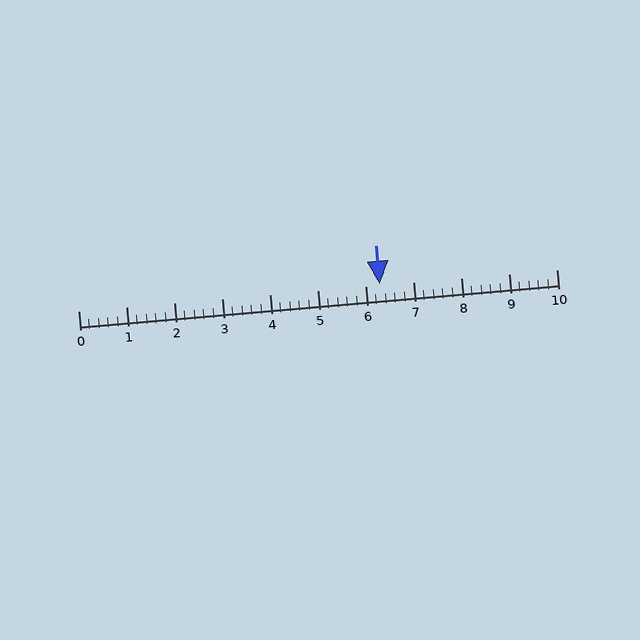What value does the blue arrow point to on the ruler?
The blue arrow points to approximately 6.3.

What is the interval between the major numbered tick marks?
The major tick marks are spaced 1 units apart.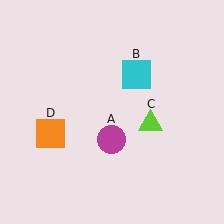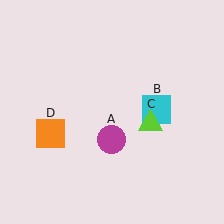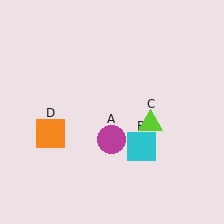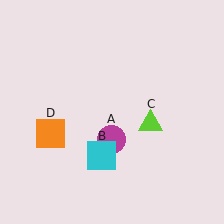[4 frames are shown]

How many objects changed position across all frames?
1 object changed position: cyan square (object B).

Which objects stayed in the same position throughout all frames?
Magenta circle (object A) and lime triangle (object C) and orange square (object D) remained stationary.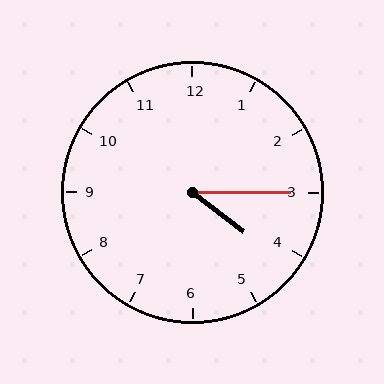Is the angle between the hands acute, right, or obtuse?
It is acute.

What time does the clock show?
4:15.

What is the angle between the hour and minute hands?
Approximately 38 degrees.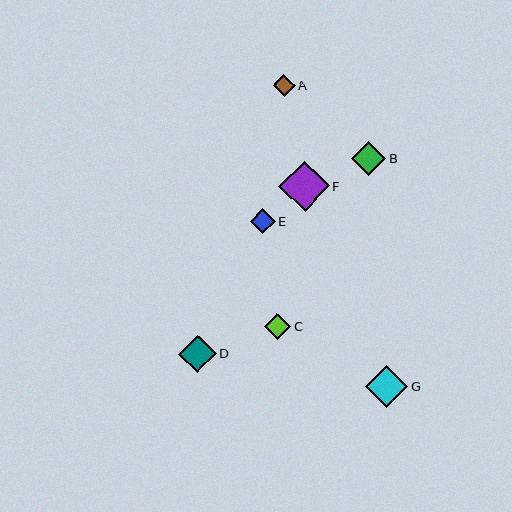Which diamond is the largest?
Diamond F is the largest with a size of approximately 51 pixels.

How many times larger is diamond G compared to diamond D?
Diamond G is approximately 1.1 times the size of diamond D.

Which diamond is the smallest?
Diamond A is the smallest with a size of approximately 22 pixels.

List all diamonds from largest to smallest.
From largest to smallest: F, G, D, B, C, E, A.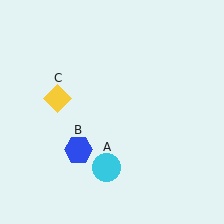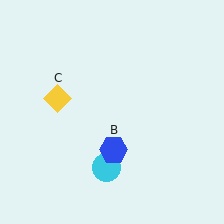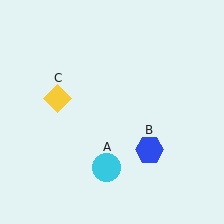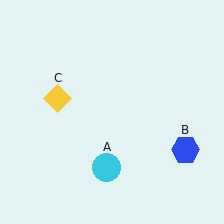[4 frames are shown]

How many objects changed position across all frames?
1 object changed position: blue hexagon (object B).